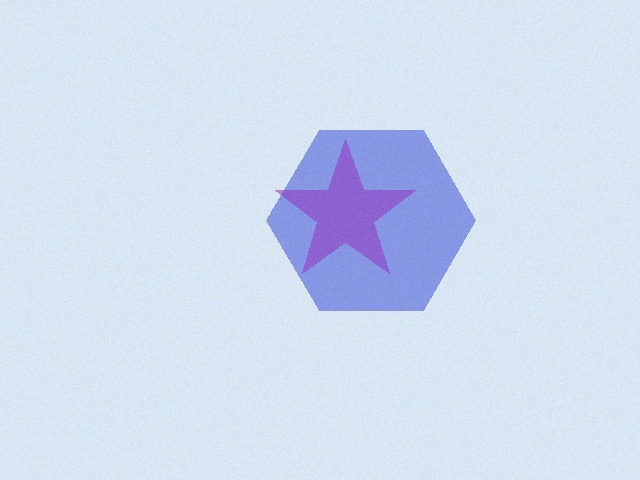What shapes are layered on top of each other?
The layered shapes are: a blue hexagon, a purple star.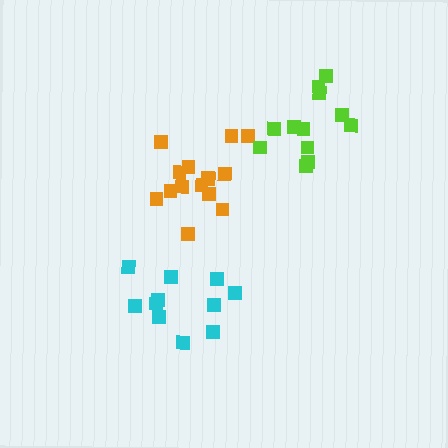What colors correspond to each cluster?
The clusters are colored: orange, lime, cyan.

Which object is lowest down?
The cyan cluster is bottommost.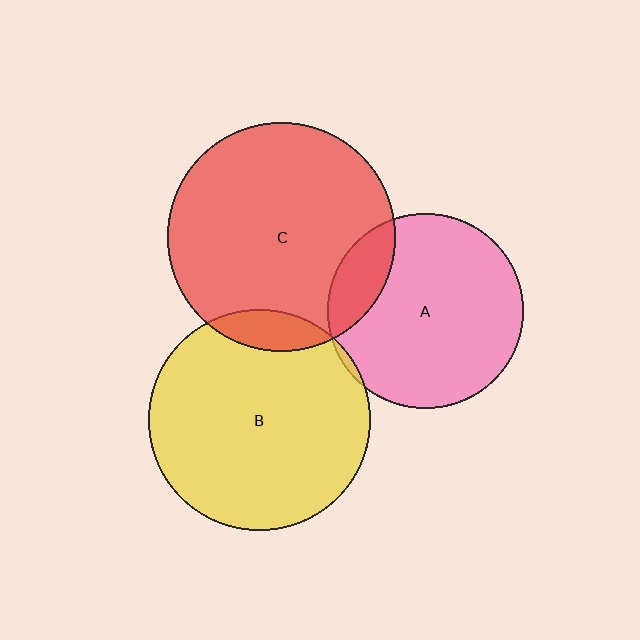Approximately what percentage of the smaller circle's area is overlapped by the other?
Approximately 5%.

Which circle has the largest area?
Circle C (red).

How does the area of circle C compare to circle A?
Approximately 1.4 times.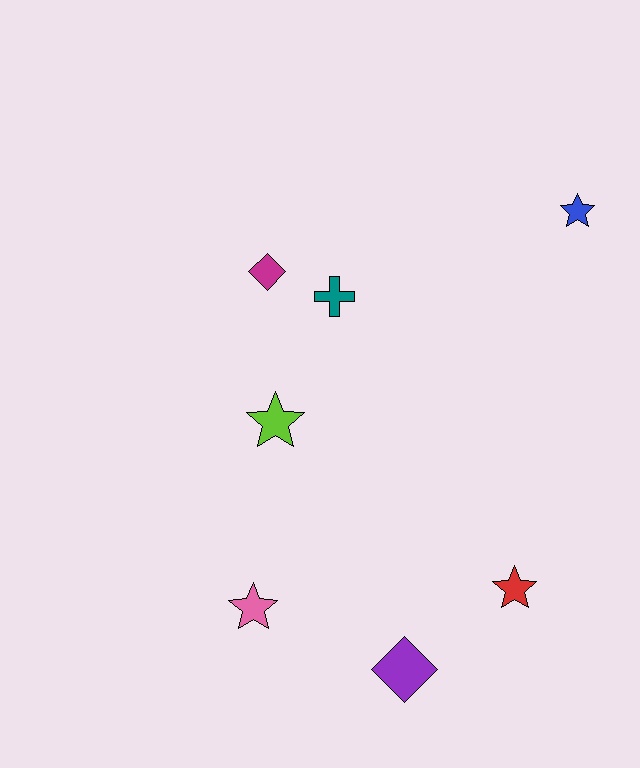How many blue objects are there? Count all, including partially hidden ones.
There is 1 blue object.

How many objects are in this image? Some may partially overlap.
There are 7 objects.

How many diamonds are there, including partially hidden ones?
There are 2 diamonds.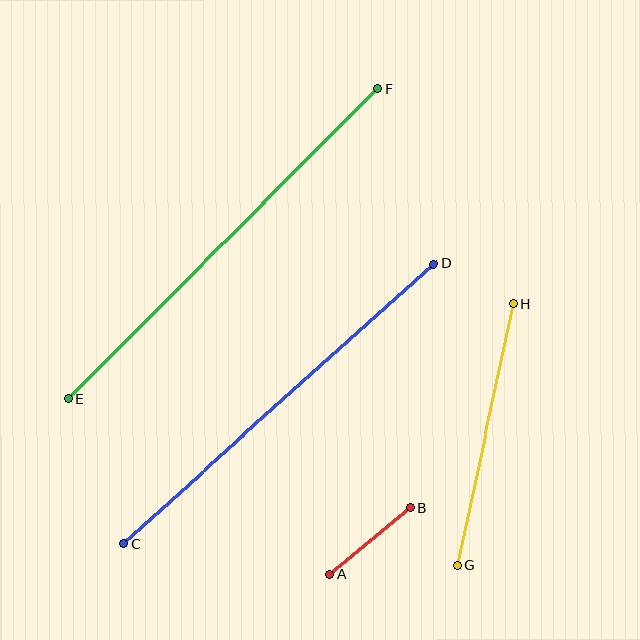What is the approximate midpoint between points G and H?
The midpoint is at approximately (485, 435) pixels.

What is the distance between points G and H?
The distance is approximately 268 pixels.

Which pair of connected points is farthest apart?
Points E and F are farthest apart.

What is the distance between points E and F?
The distance is approximately 438 pixels.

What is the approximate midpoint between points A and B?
The midpoint is at approximately (370, 541) pixels.